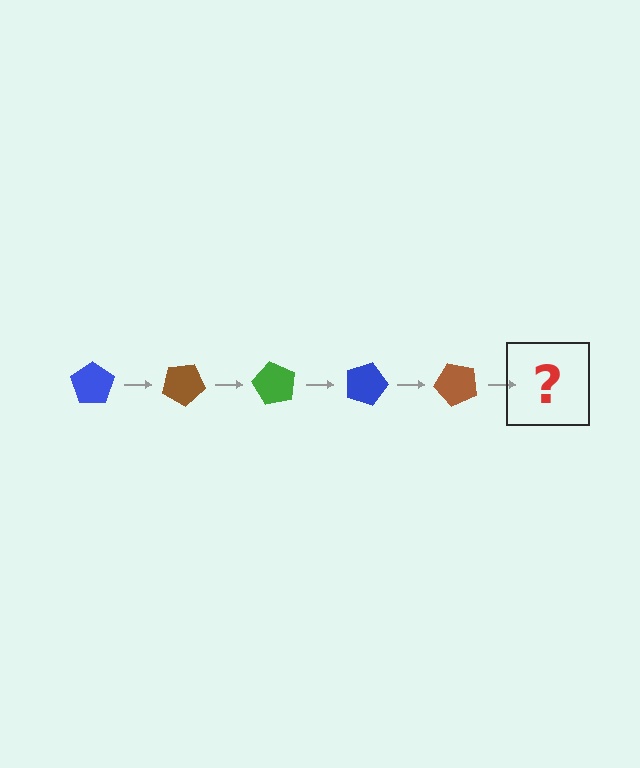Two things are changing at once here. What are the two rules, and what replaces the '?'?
The two rules are that it rotates 30 degrees each step and the color cycles through blue, brown, and green. The '?' should be a green pentagon, rotated 150 degrees from the start.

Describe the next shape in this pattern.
It should be a green pentagon, rotated 150 degrees from the start.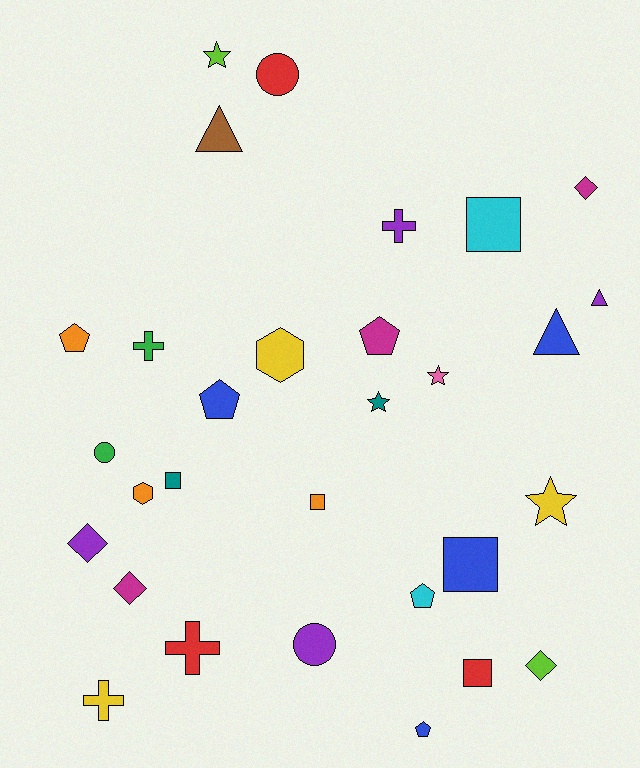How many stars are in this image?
There are 4 stars.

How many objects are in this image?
There are 30 objects.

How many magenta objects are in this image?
There are 3 magenta objects.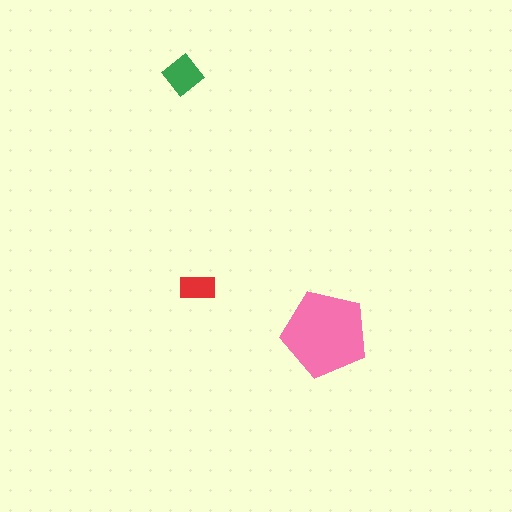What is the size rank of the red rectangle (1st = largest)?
3rd.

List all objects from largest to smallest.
The pink pentagon, the green diamond, the red rectangle.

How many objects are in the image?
There are 3 objects in the image.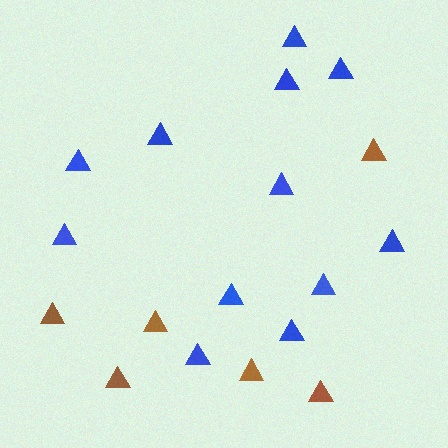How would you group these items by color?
There are 2 groups: one group of brown triangles (6) and one group of blue triangles (12).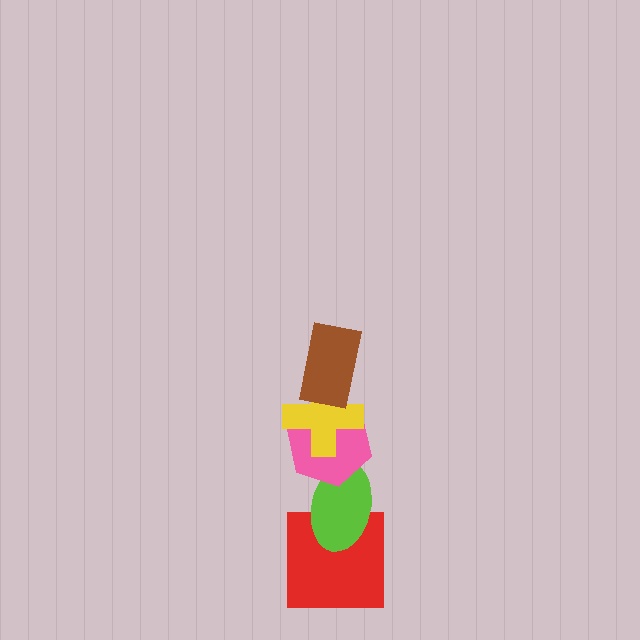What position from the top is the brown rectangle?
The brown rectangle is 1st from the top.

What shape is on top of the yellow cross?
The brown rectangle is on top of the yellow cross.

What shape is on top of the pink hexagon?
The yellow cross is on top of the pink hexagon.